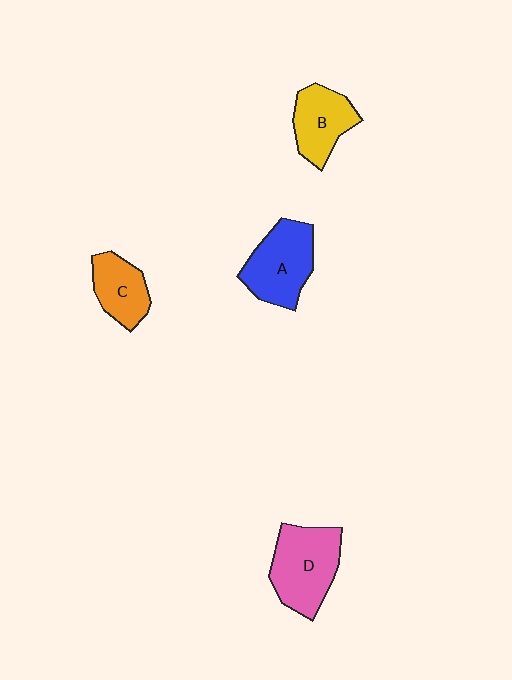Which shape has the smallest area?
Shape C (orange).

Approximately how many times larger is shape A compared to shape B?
Approximately 1.3 times.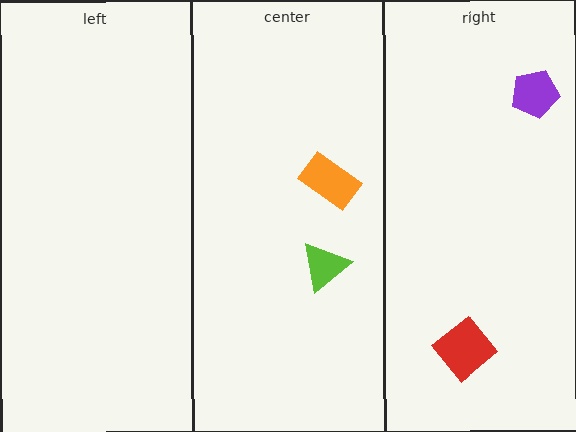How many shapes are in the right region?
2.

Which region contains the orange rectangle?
The center region.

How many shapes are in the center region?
2.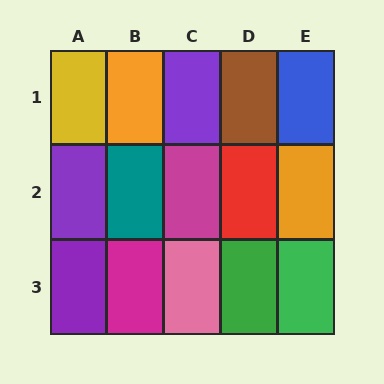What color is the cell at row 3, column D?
Green.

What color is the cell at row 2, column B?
Teal.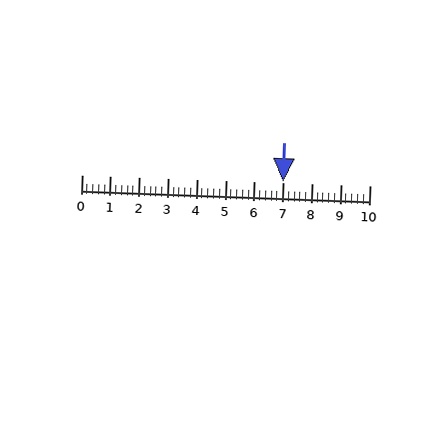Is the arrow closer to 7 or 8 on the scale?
The arrow is closer to 7.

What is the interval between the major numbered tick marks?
The major tick marks are spaced 1 units apart.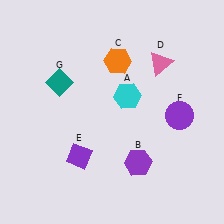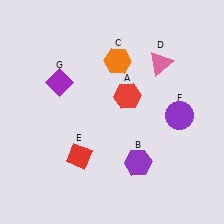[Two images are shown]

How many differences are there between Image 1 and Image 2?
There are 3 differences between the two images.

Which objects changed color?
A changed from cyan to red. E changed from purple to red. G changed from teal to purple.